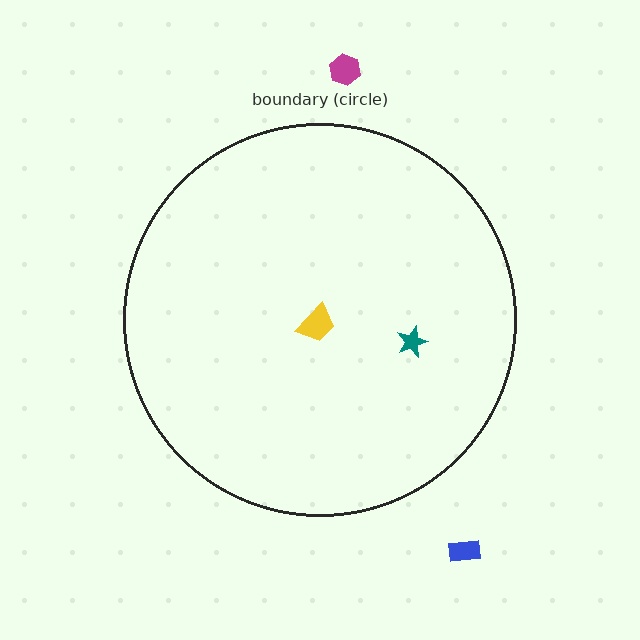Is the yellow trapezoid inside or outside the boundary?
Inside.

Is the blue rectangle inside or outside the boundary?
Outside.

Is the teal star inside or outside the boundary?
Inside.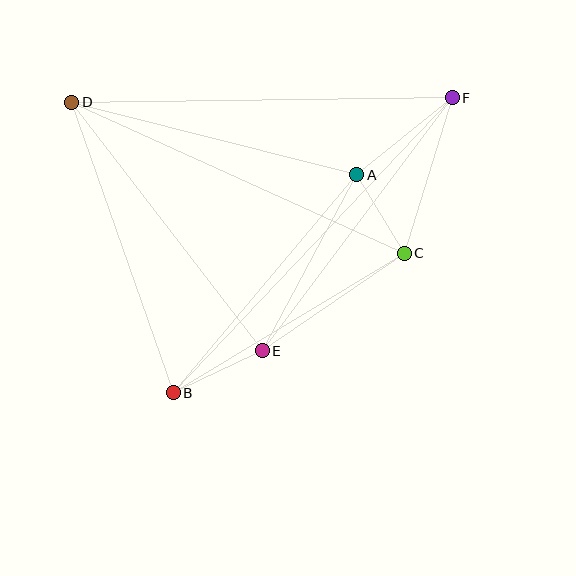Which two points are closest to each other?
Points A and C are closest to each other.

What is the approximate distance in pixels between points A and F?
The distance between A and F is approximately 123 pixels.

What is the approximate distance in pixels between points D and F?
The distance between D and F is approximately 380 pixels.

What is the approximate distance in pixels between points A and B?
The distance between A and B is approximately 285 pixels.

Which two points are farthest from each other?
Points B and F are farthest from each other.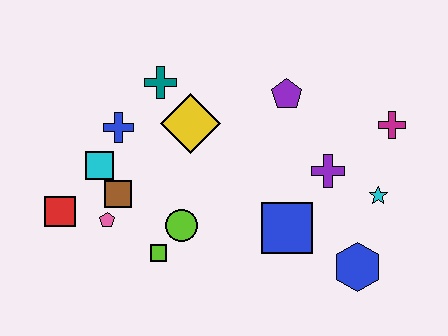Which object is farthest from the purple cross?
The red square is farthest from the purple cross.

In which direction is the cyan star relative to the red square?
The cyan star is to the right of the red square.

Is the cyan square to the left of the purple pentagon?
Yes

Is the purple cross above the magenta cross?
No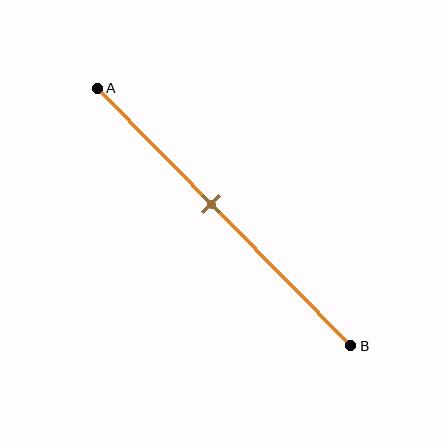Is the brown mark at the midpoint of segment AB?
No, the mark is at about 45% from A, not at the 50% midpoint.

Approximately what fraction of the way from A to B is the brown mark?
The brown mark is approximately 45% of the way from A to B.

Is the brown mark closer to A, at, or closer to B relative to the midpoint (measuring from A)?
The brown mark is closer to point A than the midpoint of segment AB.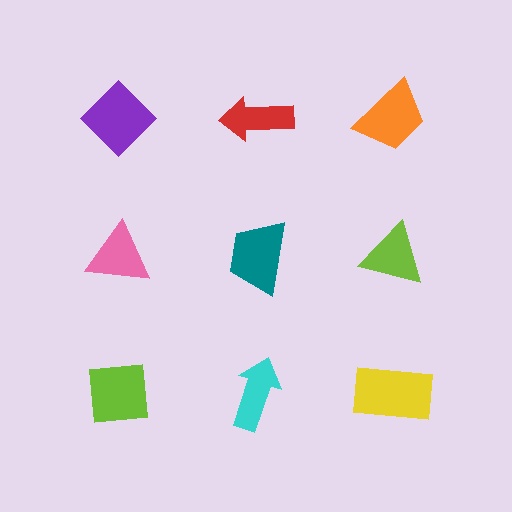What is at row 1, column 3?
An orange trapezoid.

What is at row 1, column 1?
A purple diamond.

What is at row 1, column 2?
A red arrow.